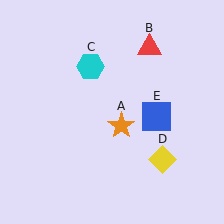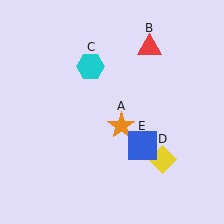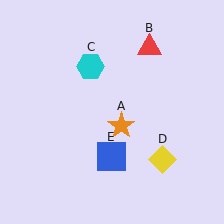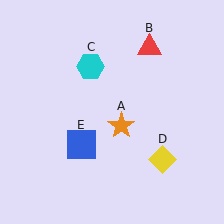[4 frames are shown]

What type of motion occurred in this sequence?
The blue square (object E) rotated clockwise around the center of the scene.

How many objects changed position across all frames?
1 object changed position: blue square (object E).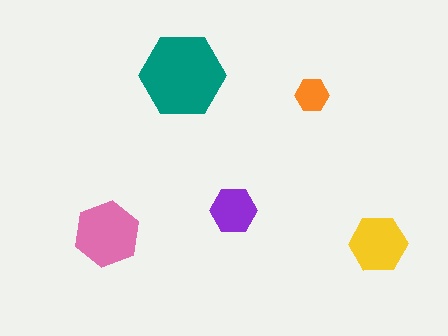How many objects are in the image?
There are 5 objects in the image.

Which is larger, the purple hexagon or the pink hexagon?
The pink one.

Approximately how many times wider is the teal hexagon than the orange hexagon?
About 2.5 times wider.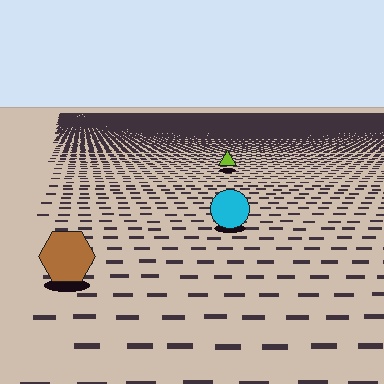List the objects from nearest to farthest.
From nearest to farthest: the brown hexagon, the cyan circle, the lime triangle.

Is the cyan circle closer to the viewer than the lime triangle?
Yes. The cyan circle is closer — you can tell from the texture gradient: the ground texture is coarser near it.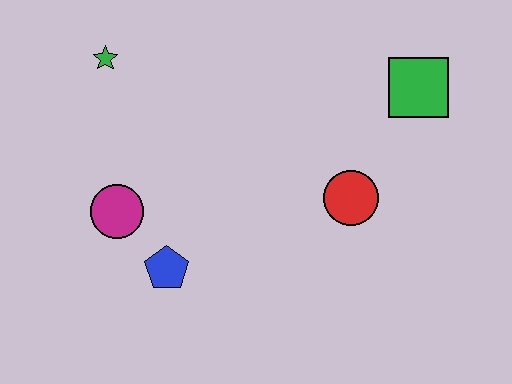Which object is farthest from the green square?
The magenta circle is farthest from the green square.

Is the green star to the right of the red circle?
No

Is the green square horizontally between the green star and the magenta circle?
No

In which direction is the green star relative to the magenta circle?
The green star is above the magenta circle.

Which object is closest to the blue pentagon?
The magenta circle is closest to the blue pentagon.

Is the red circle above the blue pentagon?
Yes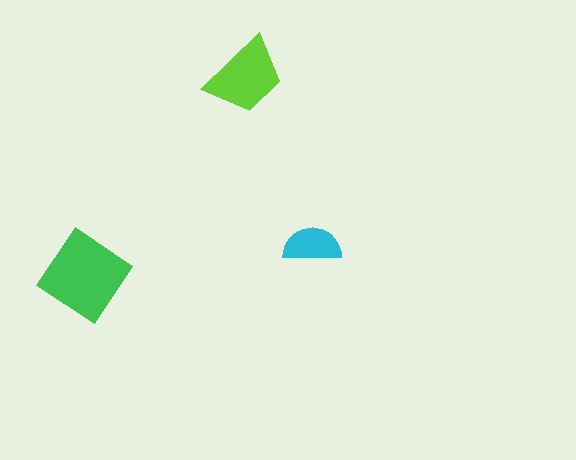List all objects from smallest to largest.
The cyan semicircle, the lime trapezoid, the green diamond.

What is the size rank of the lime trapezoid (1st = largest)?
2nd.